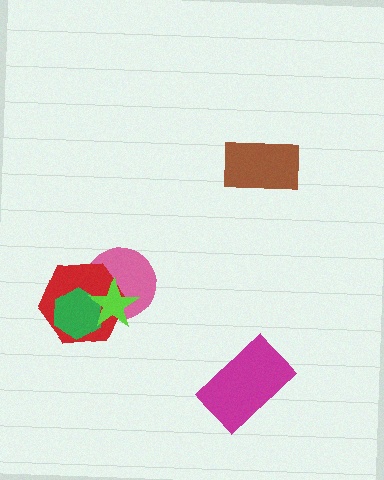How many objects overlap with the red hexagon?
3 objects overlap with the red hexagon.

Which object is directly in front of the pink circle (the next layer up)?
The red hexagon is directly in front of the pink circle.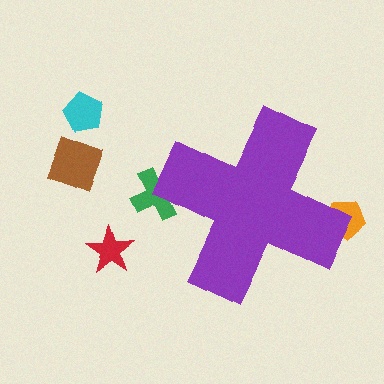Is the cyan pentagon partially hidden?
No, the cyan pentagon is fully visible.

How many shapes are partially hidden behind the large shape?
2 shapes are partially hidden.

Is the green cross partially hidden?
Yes, the green cross is partially hidden behind the purple cross.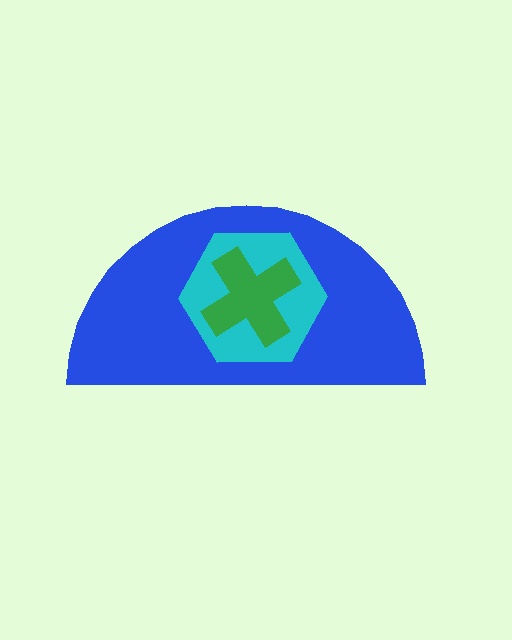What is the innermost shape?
The green cross.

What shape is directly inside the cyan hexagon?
The green cross.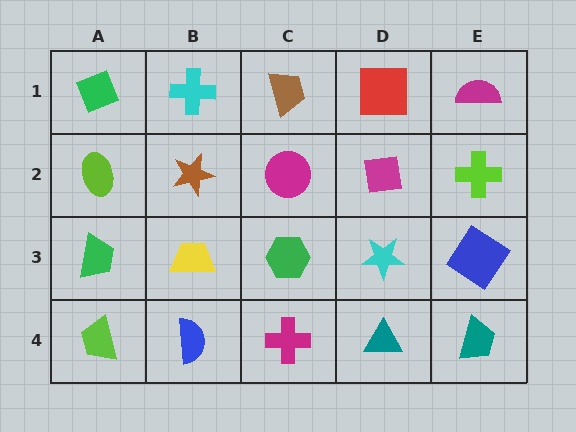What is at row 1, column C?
A brown trapezoid.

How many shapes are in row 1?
5 shapes.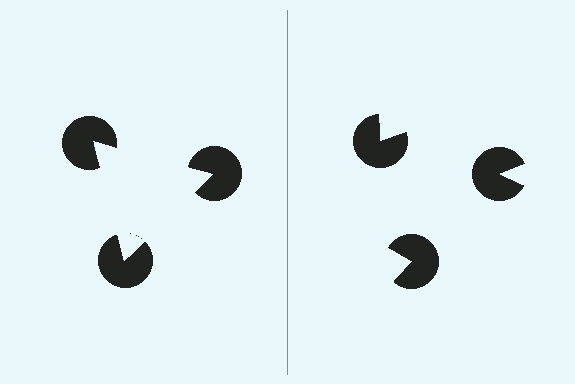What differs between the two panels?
The pac-man discs are positioned identically on both sides; only the wedge orientations differ. On the left they align to a triangle; on the right they are misaligned.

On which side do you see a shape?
An illusory triangle appears on the left side. On the right side the wedge cuts are rotated, so no coherent shape forms.